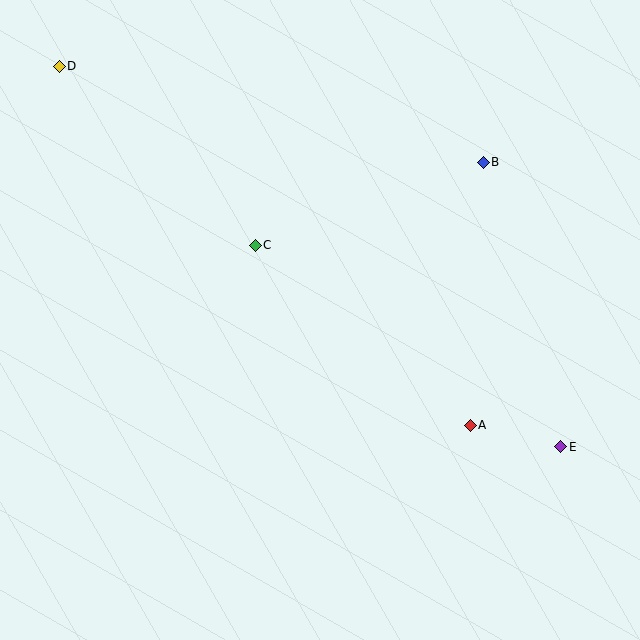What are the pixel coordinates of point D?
Point D is at (59, 66).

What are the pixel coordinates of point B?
Point B is at (483, 162).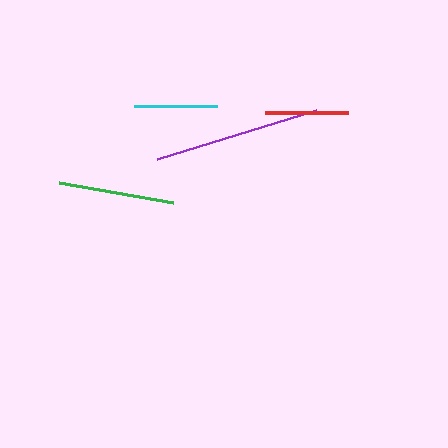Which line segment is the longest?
The purple line is the longest at approximately 166 pixels.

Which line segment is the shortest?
The cyan line is the shortest at approximately 83 pixels.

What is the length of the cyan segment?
The cyan segment is approximately 83 pixels long.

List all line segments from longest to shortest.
From longest to shortest: purple, green, red, cyan.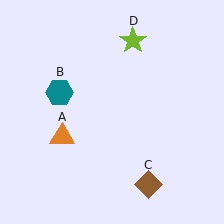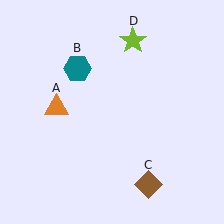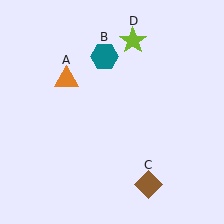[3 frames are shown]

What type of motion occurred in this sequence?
The orange triangle (object A), teal hexagon (object B) rotated clockwise around the center of the scene.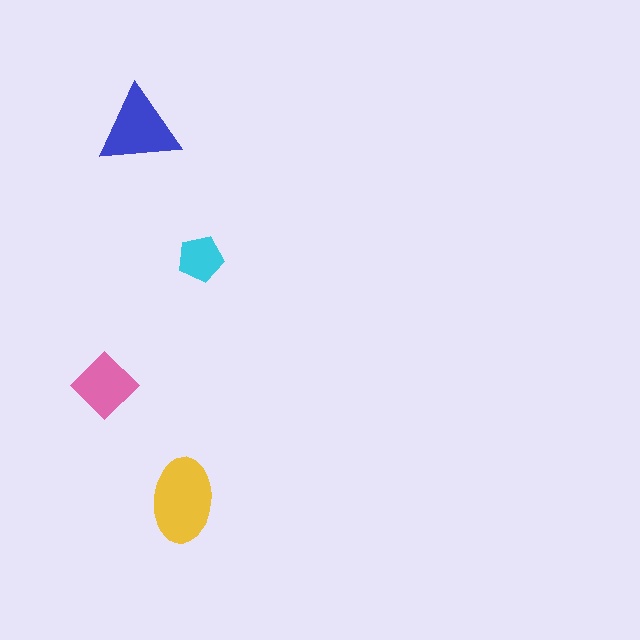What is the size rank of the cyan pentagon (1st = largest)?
4th.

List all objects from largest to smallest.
The yellow ellipse, the blue triangle, the pink diamond, the cyan pentagon.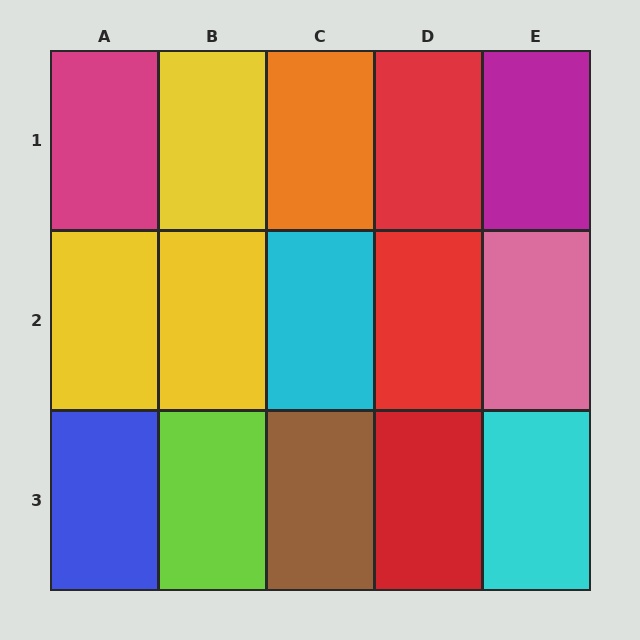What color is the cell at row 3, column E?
Cyan.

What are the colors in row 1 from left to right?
Magenta, yellow, orange, red, magenta.